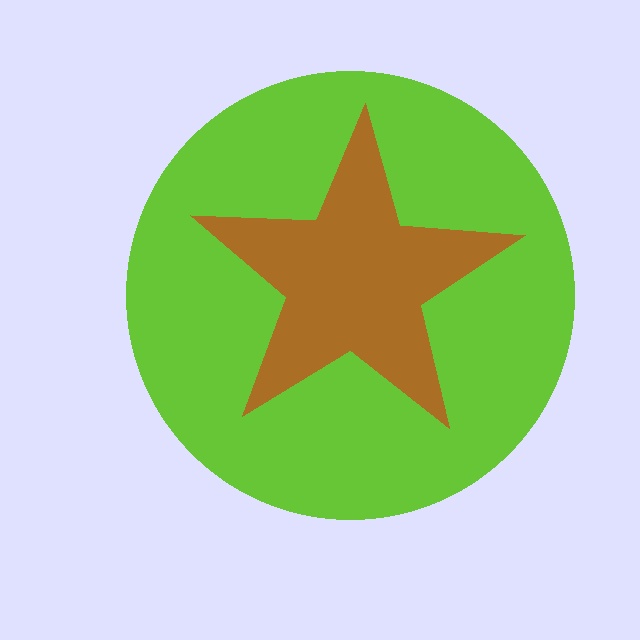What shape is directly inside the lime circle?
The brown star.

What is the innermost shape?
The brown star.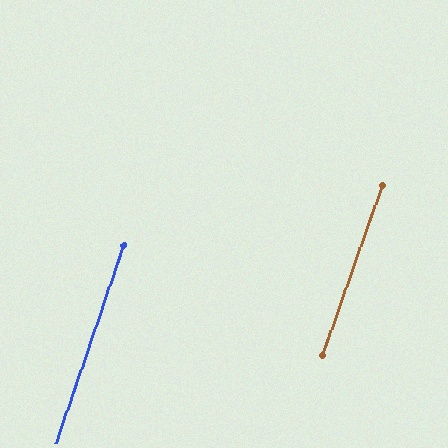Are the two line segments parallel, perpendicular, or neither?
Parallel — their directions differ by only 0.6°.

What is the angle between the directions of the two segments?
Approximately 1 degree.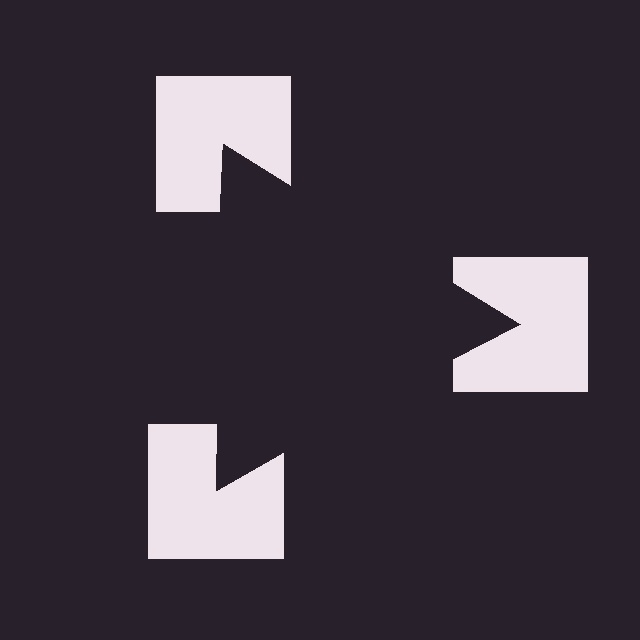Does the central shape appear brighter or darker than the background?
It typically appears slightly darker than the background, even though no actual brightness change is drawn.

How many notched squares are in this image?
There are 3 — one at each vertex of the illusory triangle.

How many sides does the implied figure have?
3 sides.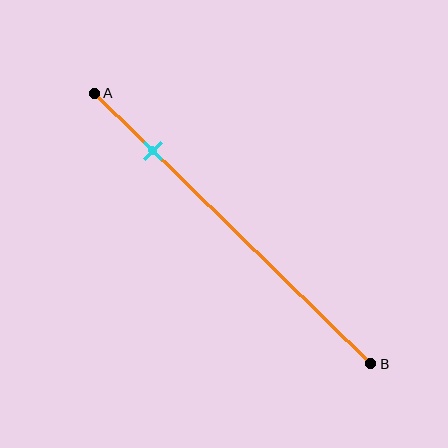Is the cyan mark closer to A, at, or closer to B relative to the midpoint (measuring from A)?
The cyan mark is closer to point A than the midpoint of segment AB.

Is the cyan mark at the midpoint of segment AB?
No, the mark is at about 20% from A, not at the 50% midpoint.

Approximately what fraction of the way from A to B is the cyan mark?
The cyan mark is approximately 20% of the way from A to B.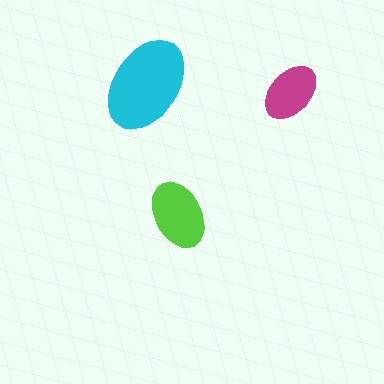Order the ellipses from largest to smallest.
the cyan one, the lime one, the magenta one.